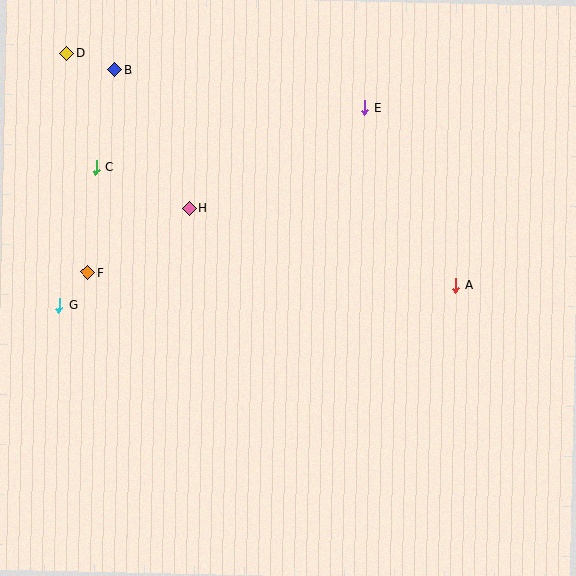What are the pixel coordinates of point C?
Point C is at (96, 167).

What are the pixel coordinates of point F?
Point F is at (88, 273).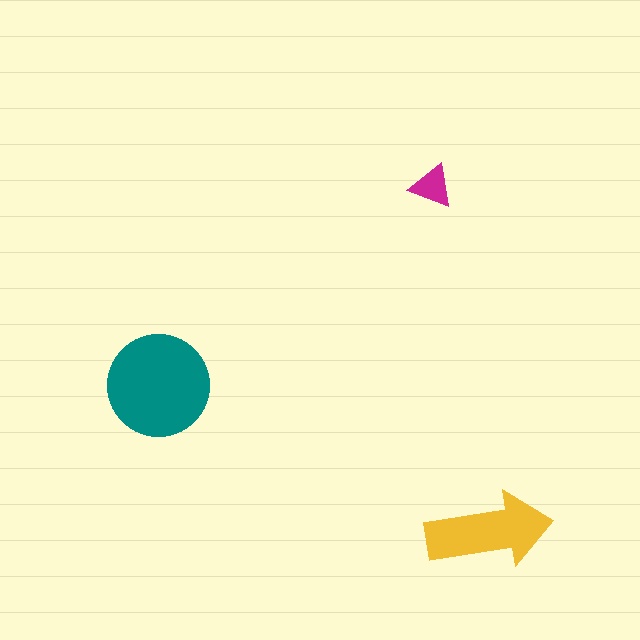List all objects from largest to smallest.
The teal circle, the yellow arrow, the magenta triangle.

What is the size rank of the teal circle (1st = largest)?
1st.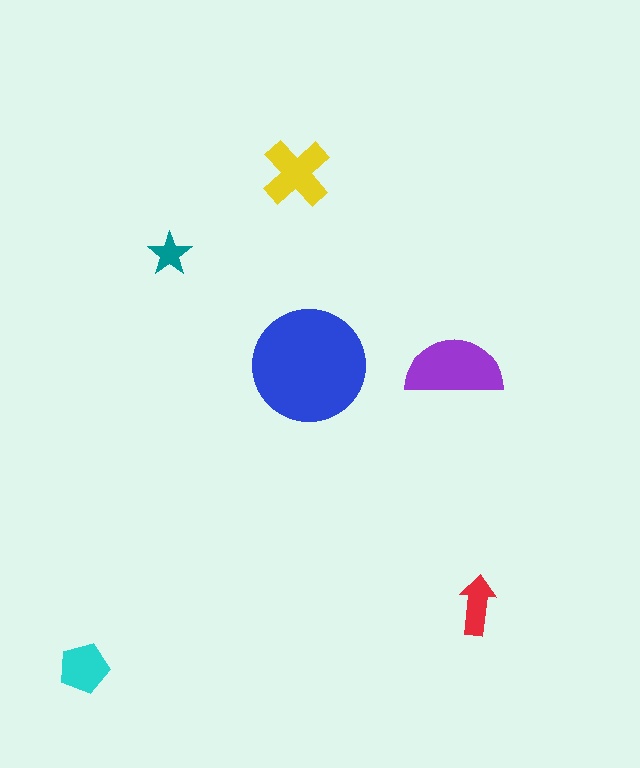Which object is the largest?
The blue circle.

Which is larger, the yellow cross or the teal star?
The yellow cross.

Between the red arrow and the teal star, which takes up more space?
The red arrow.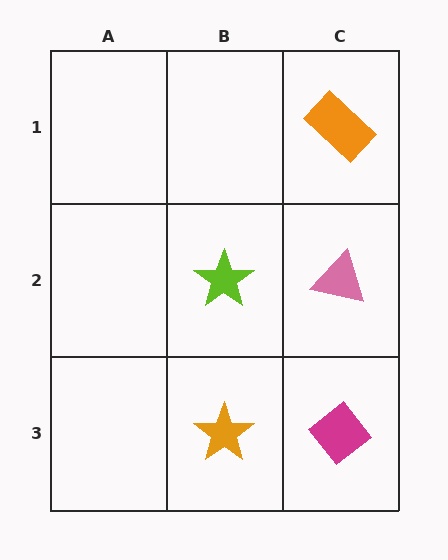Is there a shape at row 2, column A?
No, that cell is empty.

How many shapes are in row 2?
2 shapes.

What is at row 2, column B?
A lime star.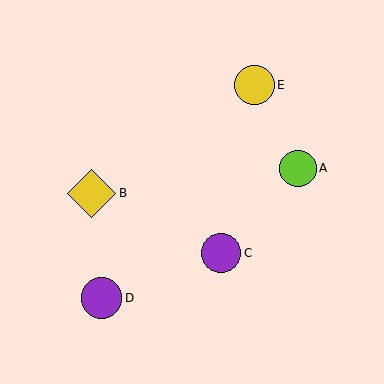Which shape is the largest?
The yellow diamond (labeled B) is the largest.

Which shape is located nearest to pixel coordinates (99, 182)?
The yellow diamond (labeled B) at (92, 193) is nearest to that location.